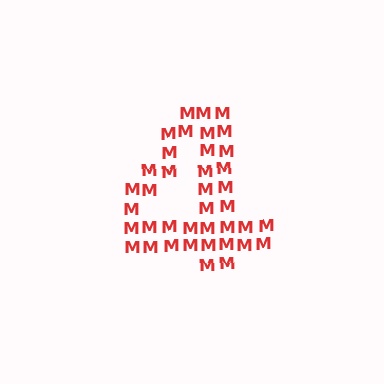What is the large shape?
The large shape is the digit 4.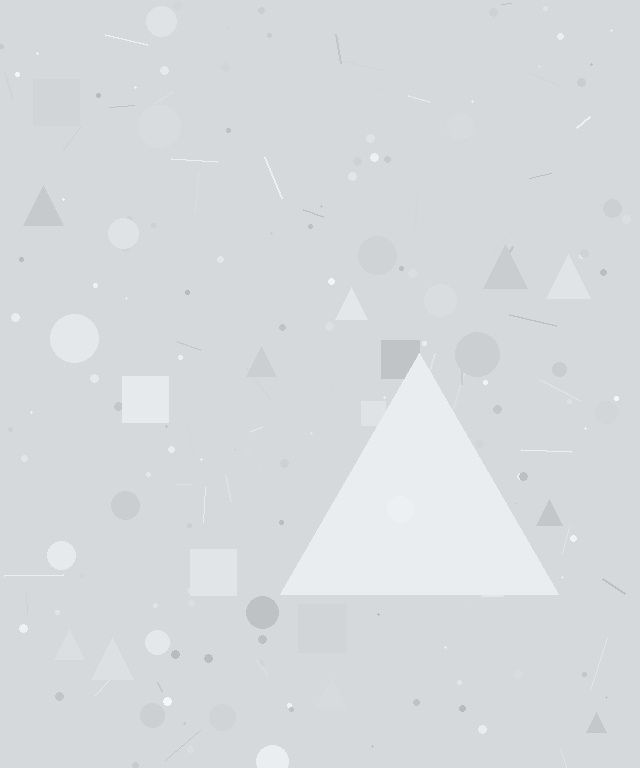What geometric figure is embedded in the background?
A triangle is embedded in the background.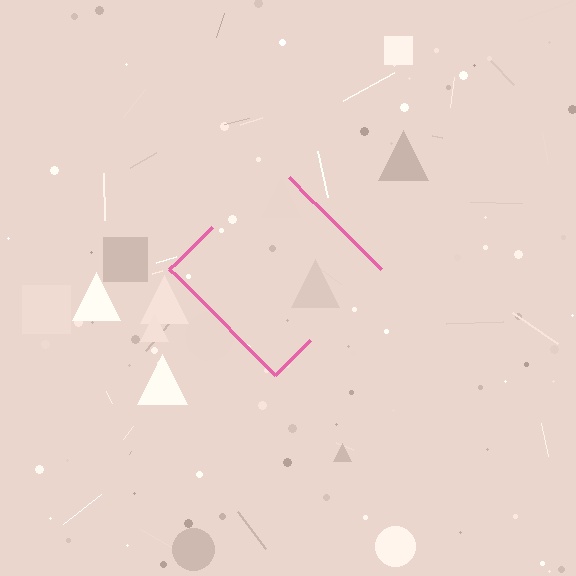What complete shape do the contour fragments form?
The contour fragments form a diamond.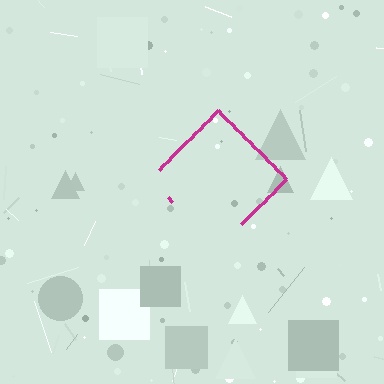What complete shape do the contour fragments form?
The contour fragments form a diamond.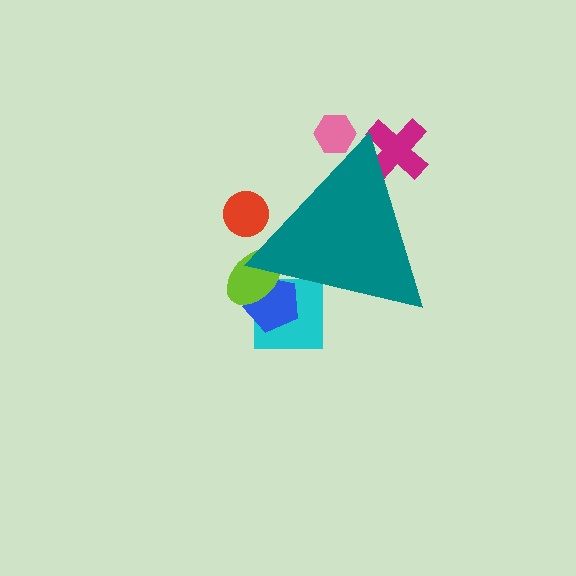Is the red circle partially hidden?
Yes, the red circle is partially hidden behind the teal triangle.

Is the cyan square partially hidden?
Yes, the cyan square is partially hidden behind the teal triangle.